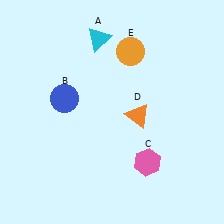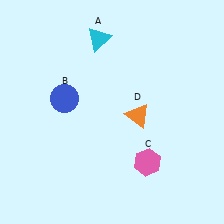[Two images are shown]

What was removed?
The orange circle (E) was removed in Image 2.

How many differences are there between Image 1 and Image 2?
There is 1 difference between the two images.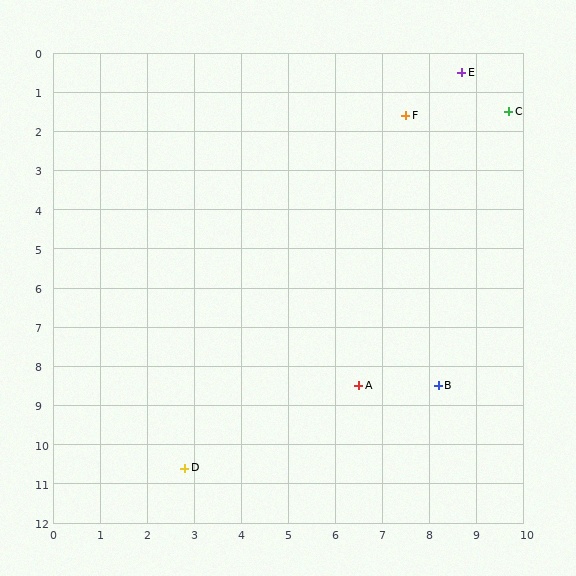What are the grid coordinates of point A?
Point A is at approximately (6.5, 8.5).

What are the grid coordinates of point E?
Point E is at approximately (8.7, 0.5).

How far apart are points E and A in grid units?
Points E and A are about 8.3 grid units apart.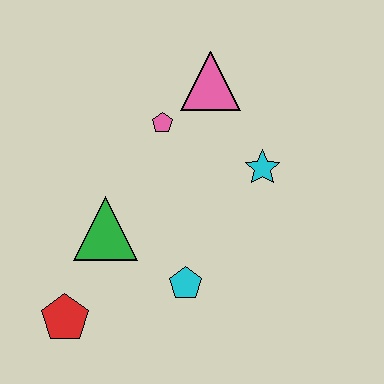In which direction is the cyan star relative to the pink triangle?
The cyan star is below the pink triangle.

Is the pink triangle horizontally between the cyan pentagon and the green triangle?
No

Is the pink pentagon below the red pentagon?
No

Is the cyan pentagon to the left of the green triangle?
No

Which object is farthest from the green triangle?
The pink triangle is farthest from the green triangle.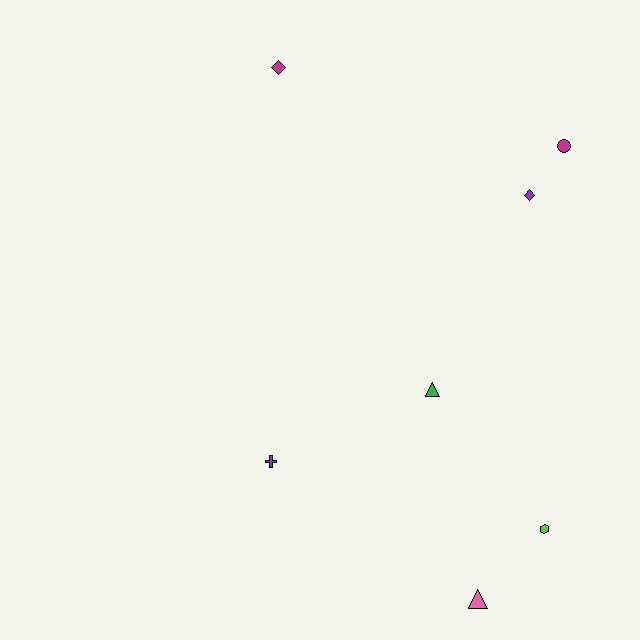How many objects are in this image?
There are 7 objects.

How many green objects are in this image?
There is 1 green object.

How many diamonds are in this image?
There are 2 diamonds.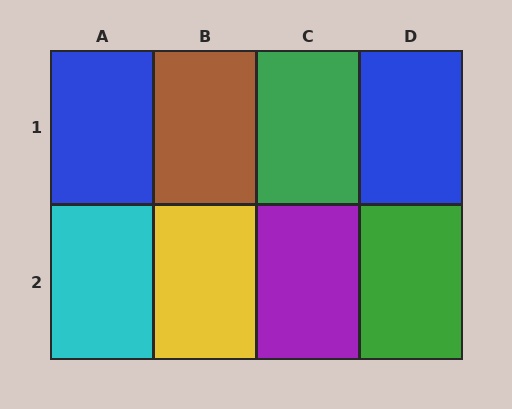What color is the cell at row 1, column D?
Blue.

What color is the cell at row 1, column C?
Green.